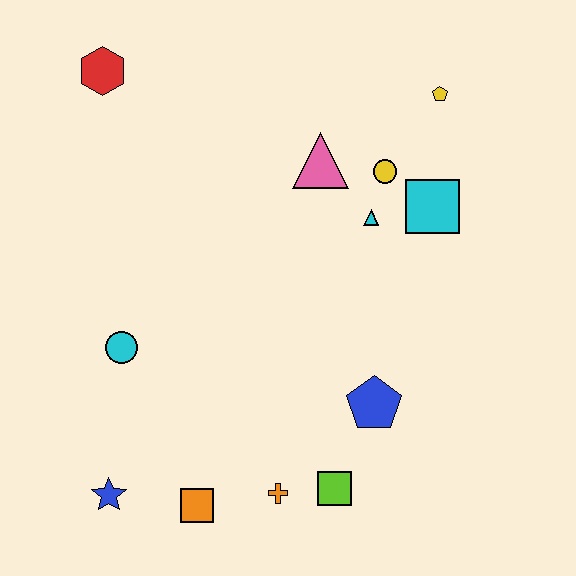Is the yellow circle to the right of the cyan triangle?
Yes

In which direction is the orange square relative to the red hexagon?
The orange square is below the red hexagon.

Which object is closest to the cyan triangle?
The yellow circle is closest to the cyan triangle.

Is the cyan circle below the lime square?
No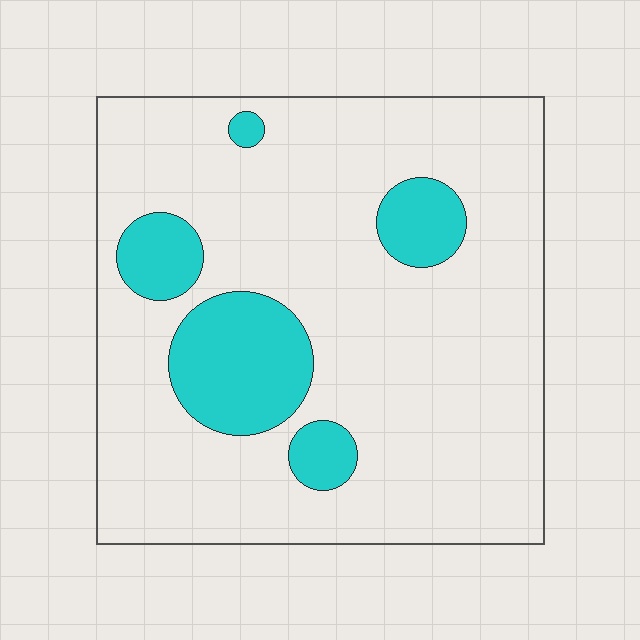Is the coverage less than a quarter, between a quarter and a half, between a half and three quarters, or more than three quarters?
Less than a quarter.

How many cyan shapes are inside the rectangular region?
5.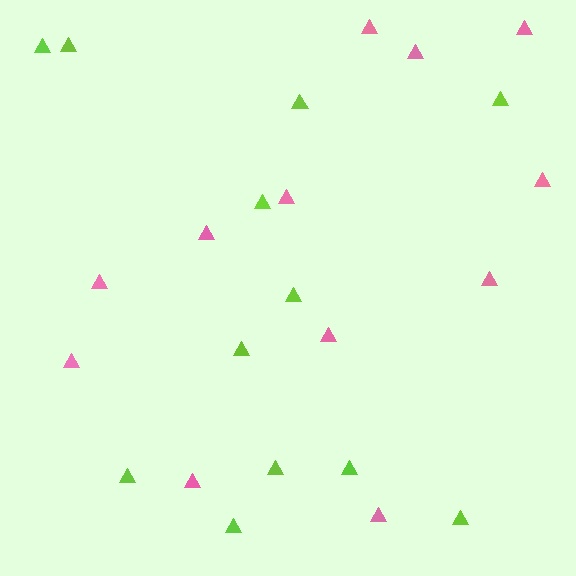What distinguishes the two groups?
There are 2 groups: one group of lime triangles (12) and one group of pink triangles (12).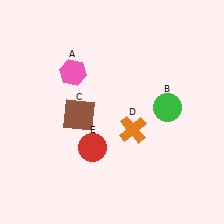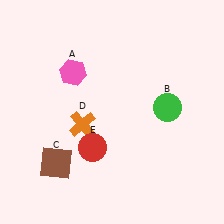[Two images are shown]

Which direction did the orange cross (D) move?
The orange cross (D) moved left.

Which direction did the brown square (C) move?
The brown square (C) moved down.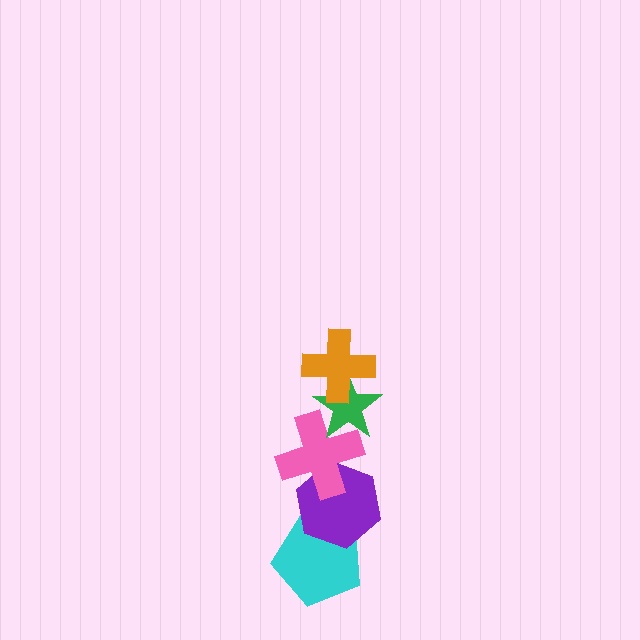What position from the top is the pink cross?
The pink cross is 3rd from the top.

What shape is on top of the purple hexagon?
The pink cross is on top of the purple hexagon.